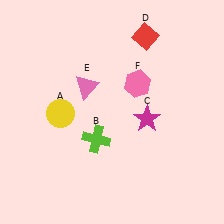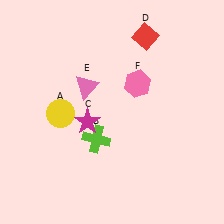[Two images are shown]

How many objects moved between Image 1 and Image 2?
1 object moved between the two images.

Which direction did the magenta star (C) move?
The magenta star (C) moved left.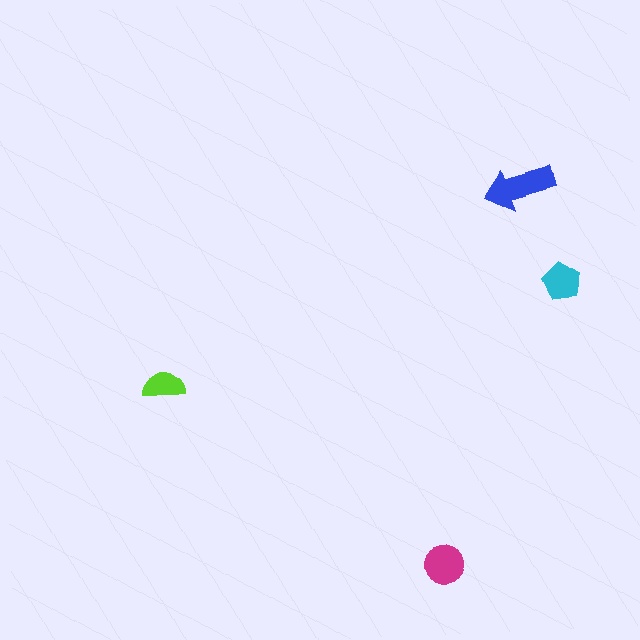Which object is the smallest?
The lime semicircle.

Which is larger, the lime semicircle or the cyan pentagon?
The cyan pentagon.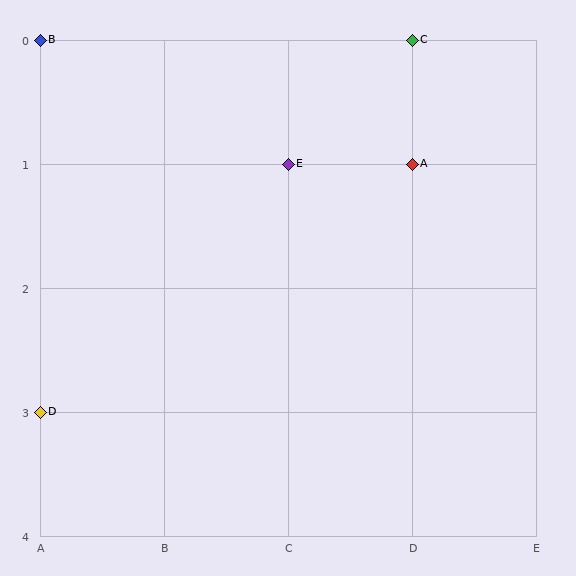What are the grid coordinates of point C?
Point C is at grid coordinates (D, 0).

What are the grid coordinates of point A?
Point A is at grid coordinates (D, 1).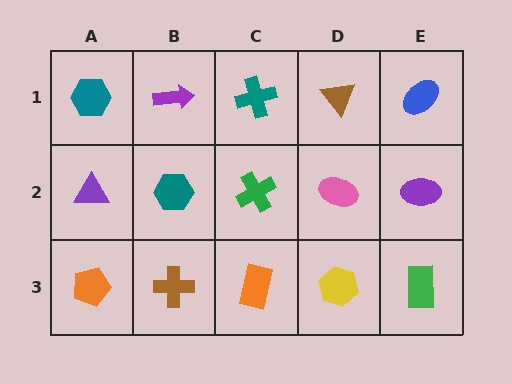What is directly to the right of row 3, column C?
A yellow hexagon.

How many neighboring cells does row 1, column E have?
2.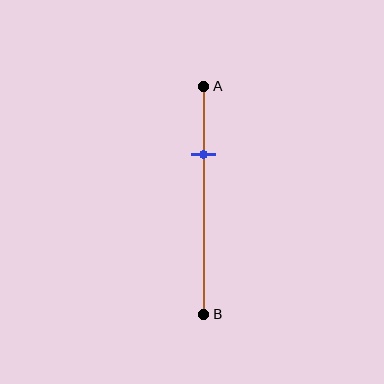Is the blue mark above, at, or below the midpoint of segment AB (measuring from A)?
The blue mark is above the midpoint of segment AB.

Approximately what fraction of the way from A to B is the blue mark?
The blue mark is approximately 30% of the way from A to B.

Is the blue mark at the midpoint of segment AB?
No, the mark is at about 30% from A, not at the 50% midpoint.